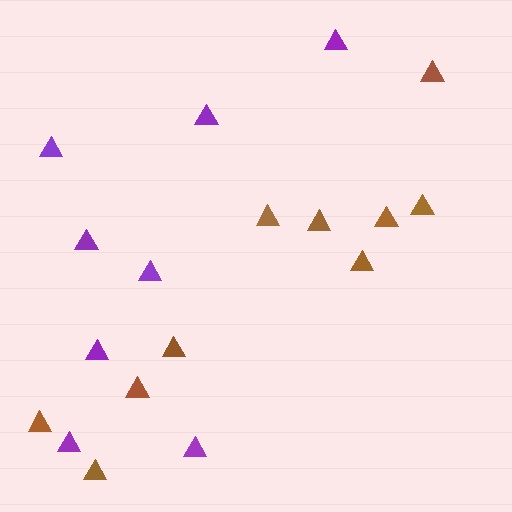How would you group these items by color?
There are 2 groups: one group of brown triangles (10) and one group of purple triangles (8).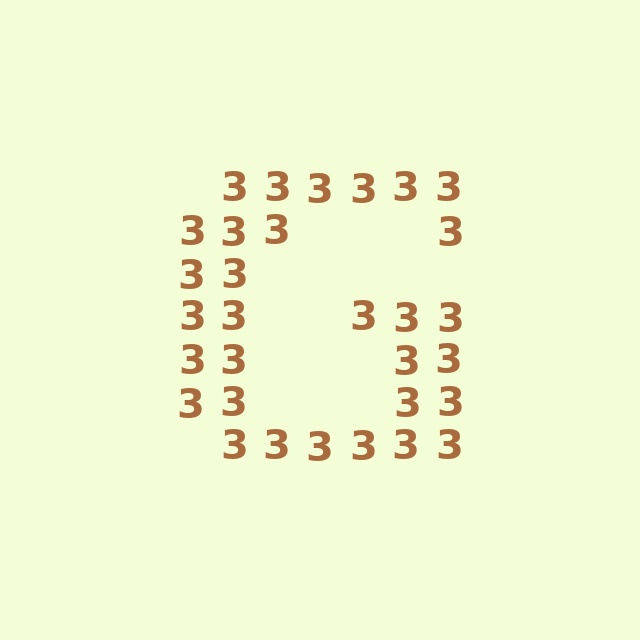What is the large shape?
The large shape is the letter G.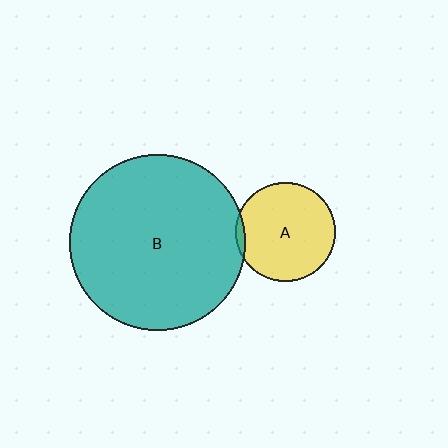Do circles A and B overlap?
Yes.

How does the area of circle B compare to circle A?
Approximately 3.1 times.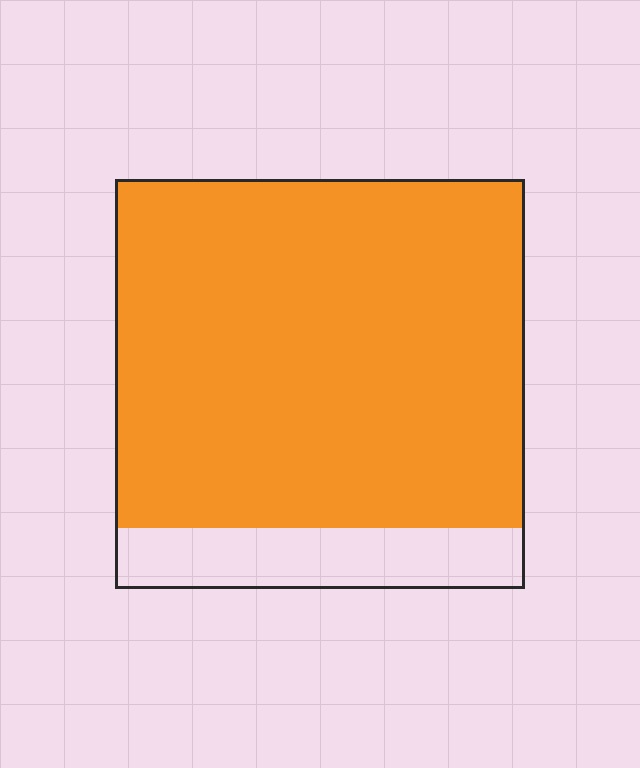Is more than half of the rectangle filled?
Yes.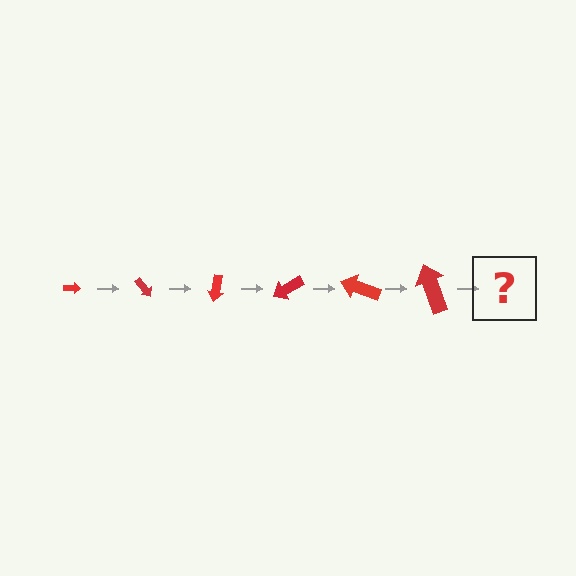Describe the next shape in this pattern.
It should be an arrow, larger than the previous one and rotated 300 degrees from the start.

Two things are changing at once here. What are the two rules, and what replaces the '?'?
The two rules are that the arrow grows larger each step and it rotates 50 degrees each step. The '?' should be an arrow, larger than the previous one and rotated 300 degrees from the start.